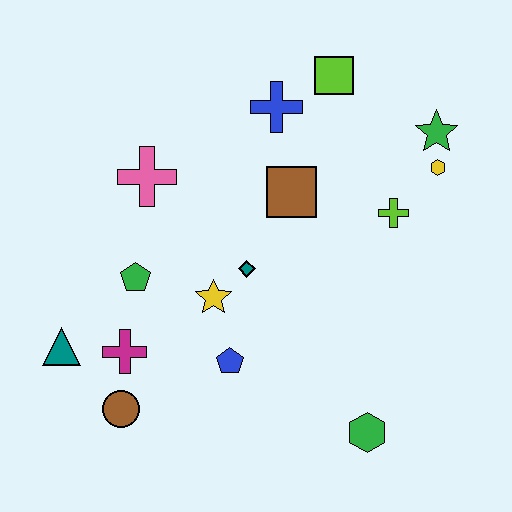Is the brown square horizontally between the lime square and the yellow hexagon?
No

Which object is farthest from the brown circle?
The green star is farthest from the brown circle.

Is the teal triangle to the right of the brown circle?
No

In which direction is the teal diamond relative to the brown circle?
The teal diamond is above the brown circle.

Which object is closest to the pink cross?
The green pentagon is closest to the pink cross.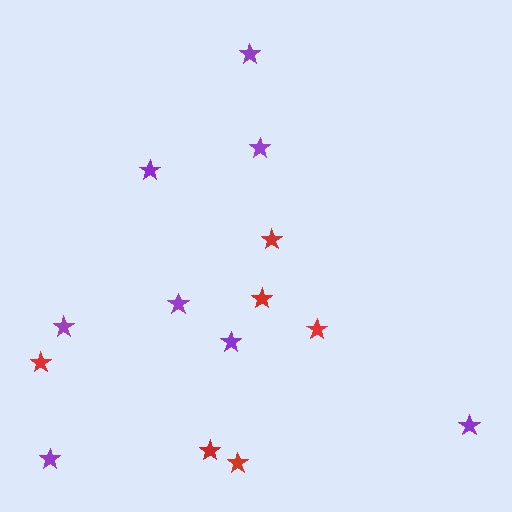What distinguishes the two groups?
There are 2 groups: one group of purple stars (8) and one group of red stars (6).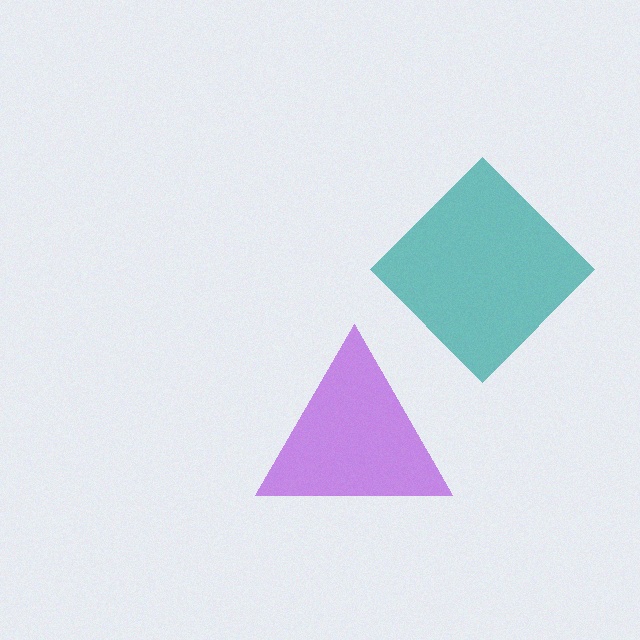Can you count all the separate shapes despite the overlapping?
Yes, there are 2 separate shapes.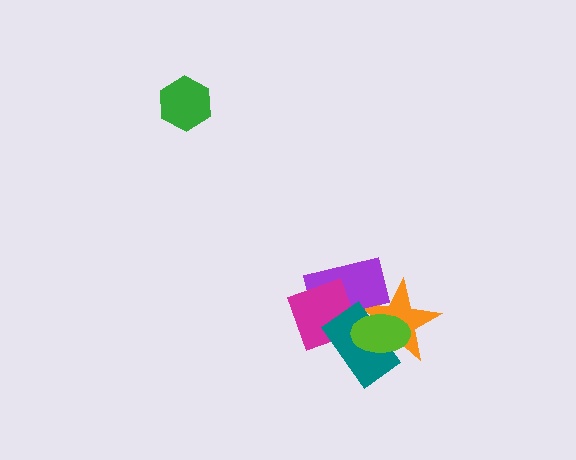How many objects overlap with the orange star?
4 objects overlap with the orange star.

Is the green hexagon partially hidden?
No, no other shape covers it.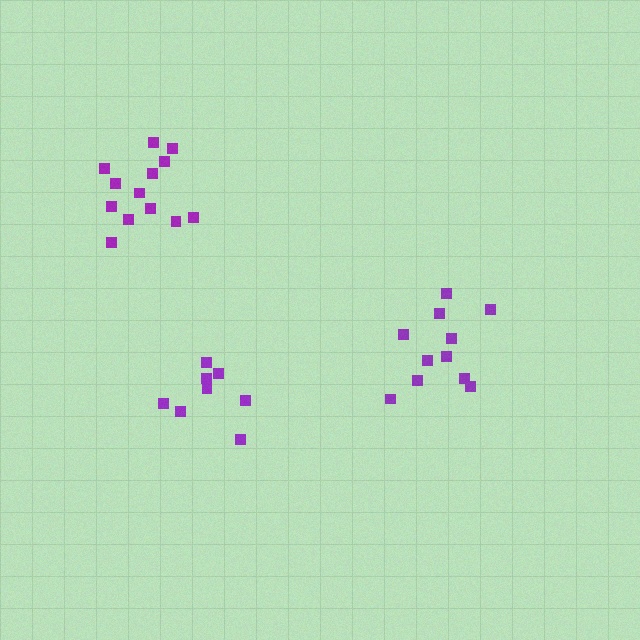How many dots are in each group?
Group 1: 8 dots, Group 2: 13 dots, Group 3: 11 dots (32 total).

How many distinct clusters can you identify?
There are 3 distinct clusters.